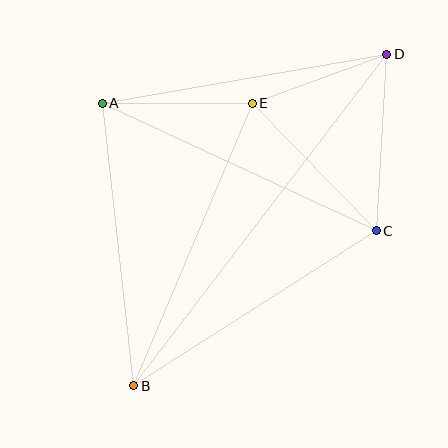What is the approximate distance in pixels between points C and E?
The distance between C and E is approximately 178 pixels.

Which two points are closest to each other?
Points D and E are closest to each other.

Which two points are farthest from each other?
Points B and D are farthest from each other.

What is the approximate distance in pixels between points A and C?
The distance between A and C is approximately 302 pixels.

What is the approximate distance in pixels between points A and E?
The distance between A and E is approximately 150 pixels.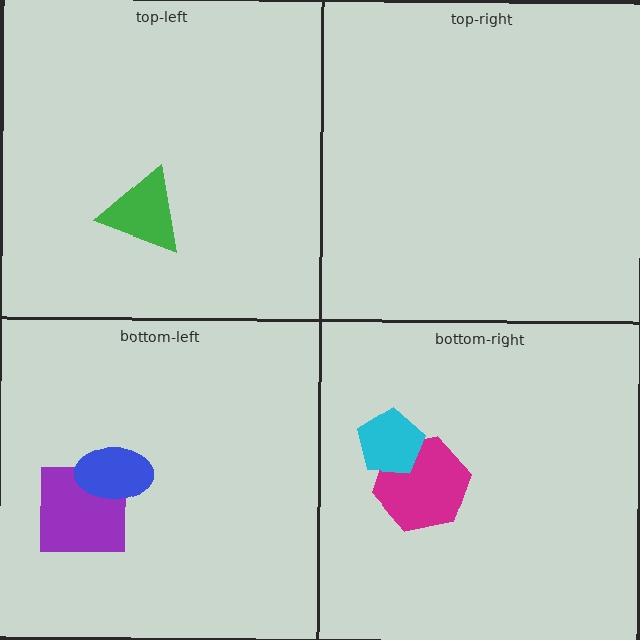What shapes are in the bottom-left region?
The purple square, the blue ellipse.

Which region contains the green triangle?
The top-left region.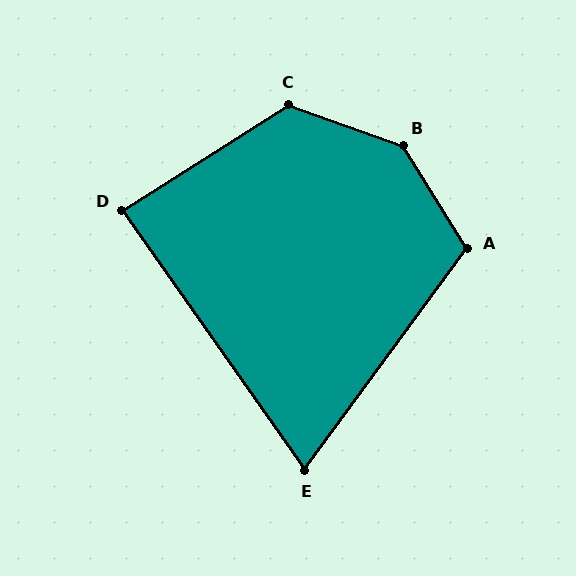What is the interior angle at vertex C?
Approximately 128 degrees (obtuse).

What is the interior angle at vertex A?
Approximately 112 degrees (obtuse).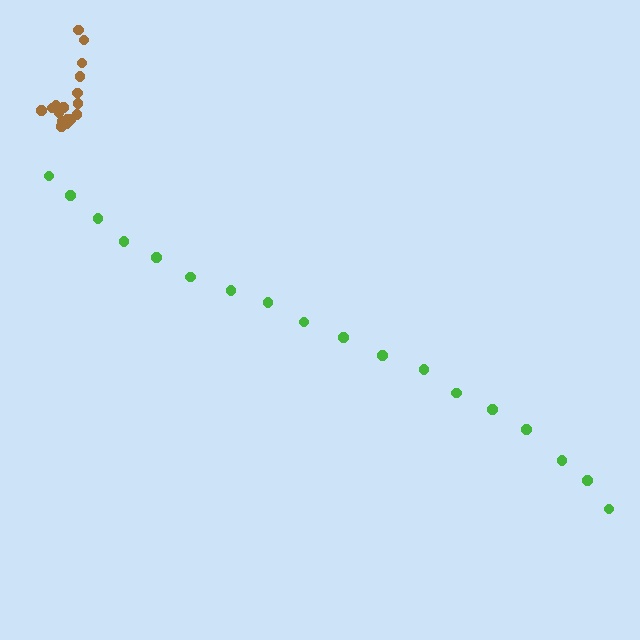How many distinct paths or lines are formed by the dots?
There are 2 distinct paths.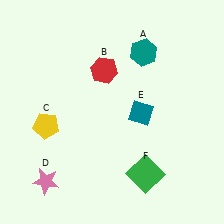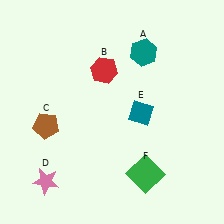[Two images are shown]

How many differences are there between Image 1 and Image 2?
There is 1 difference between the two images.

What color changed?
The pentagon (C) changed from yellow in Image 1 to brown in Image 2.